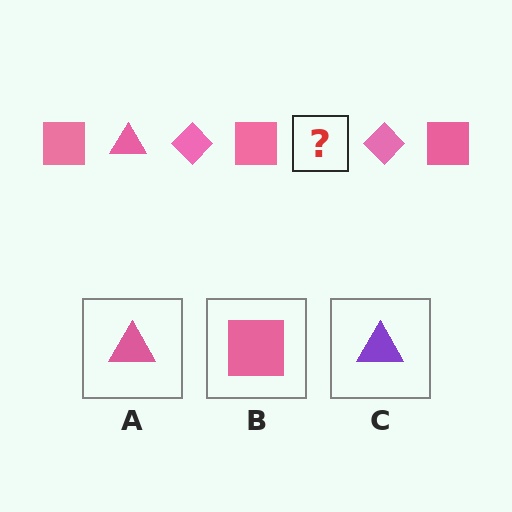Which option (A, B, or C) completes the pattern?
A.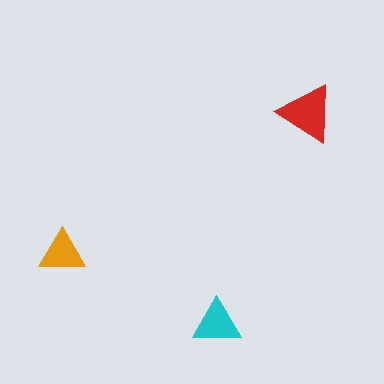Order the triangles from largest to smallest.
the red one, the cyan one, the orange one.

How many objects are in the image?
There are 3 objects in the image.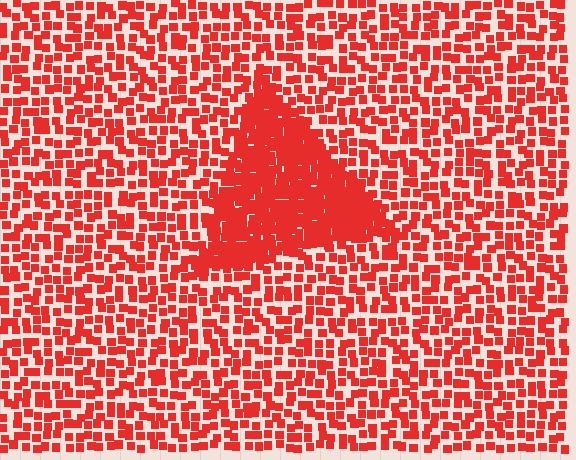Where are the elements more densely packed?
The elements are more densely packed inside the triangle boundary.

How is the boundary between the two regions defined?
The boundary is defined by a change in element density (approximately 2.3x ratio). All elements are the same color, size, and shape.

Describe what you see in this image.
The image contains small red elements arranged at two different densities. A triangle-shaped region is visible where the elements are more densely packed than the surrounding area.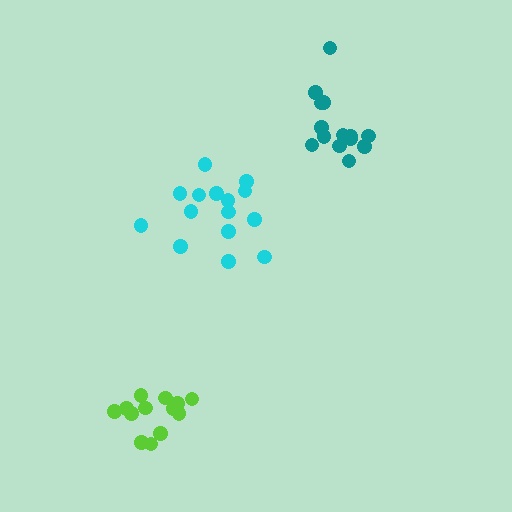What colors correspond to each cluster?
The clusters are colored: cyan, teal, lime.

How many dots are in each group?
Group 1: 15 dots, Group 2: 14 dots, Group 3: 13 dots (42 total).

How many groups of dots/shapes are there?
There are 3 groups.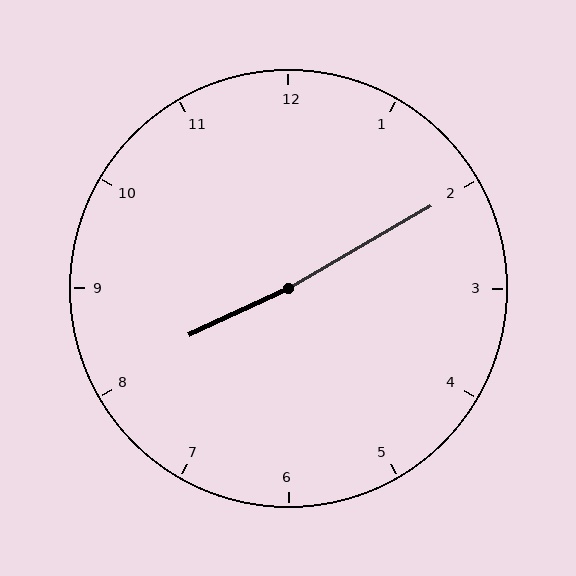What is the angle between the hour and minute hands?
Approximately 175 degrees.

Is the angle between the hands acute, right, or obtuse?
It is obtuse.